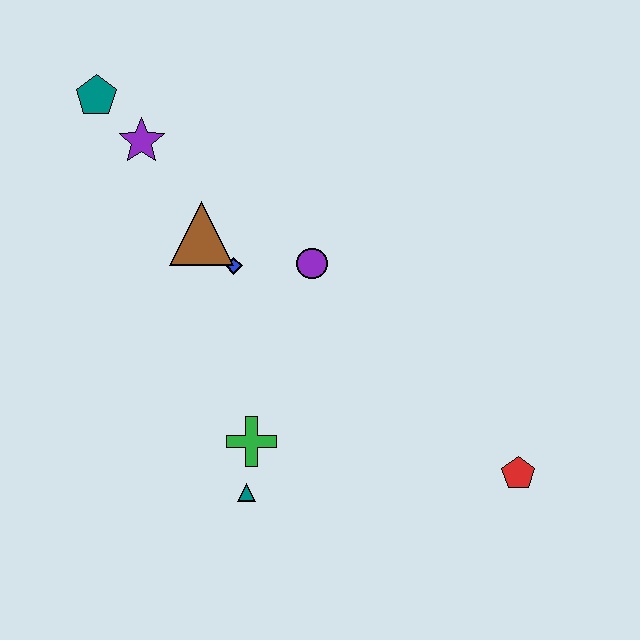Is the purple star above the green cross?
Yes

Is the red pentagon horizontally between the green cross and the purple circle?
No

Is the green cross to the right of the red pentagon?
No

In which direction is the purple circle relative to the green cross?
The purple circle is above the green cross.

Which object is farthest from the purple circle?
The red pentagon is farthest from the purple circle.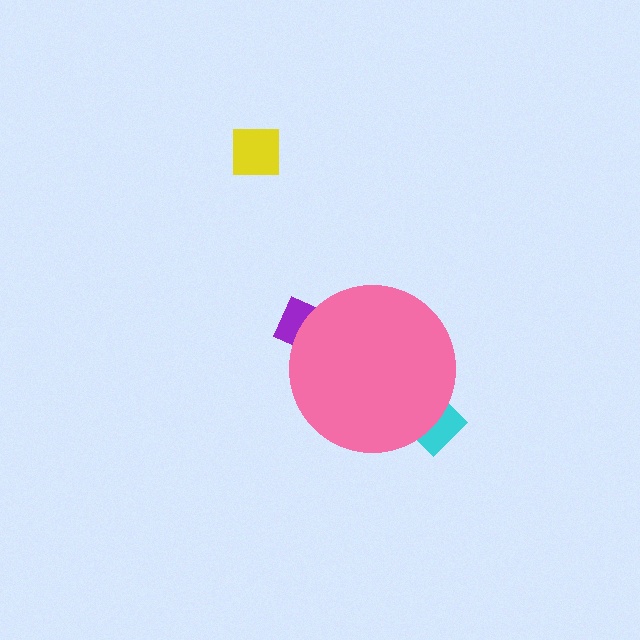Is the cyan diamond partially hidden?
Yes, the cyan diamond is partially hidden behind the pink circle.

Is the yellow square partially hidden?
No, the yellow square is fully visible.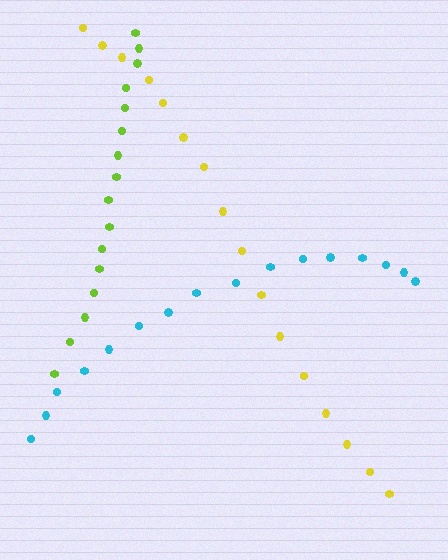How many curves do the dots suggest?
There are 3 distinct paths.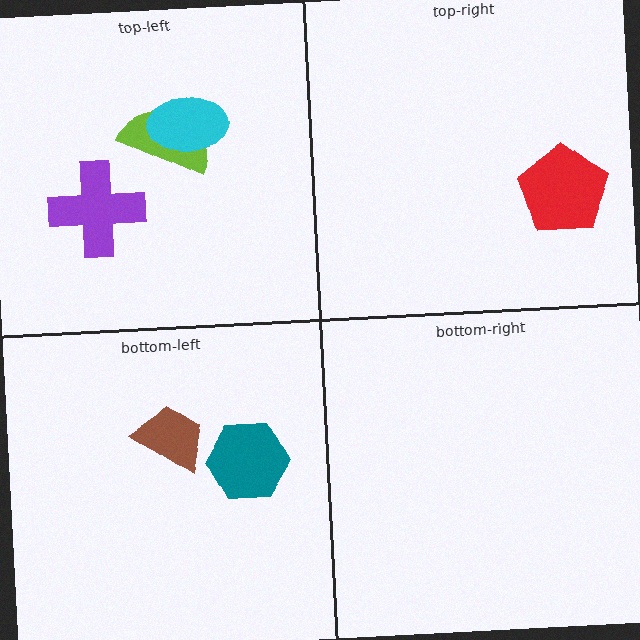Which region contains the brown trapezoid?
The bottom-left region.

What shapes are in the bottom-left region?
The teal hexagon, the brown trapezoid.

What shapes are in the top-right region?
The red pentagon.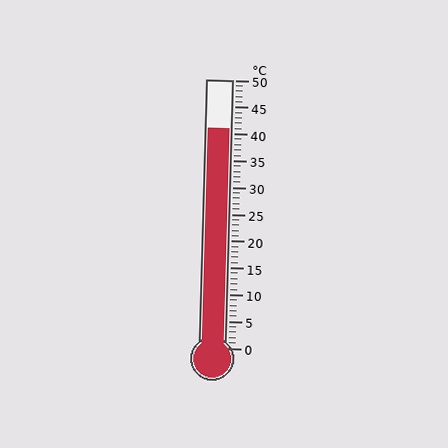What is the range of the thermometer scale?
The thermometer scale ranges from 0°C to 50°C.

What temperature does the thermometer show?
The thermometer shows approximately 41°C.